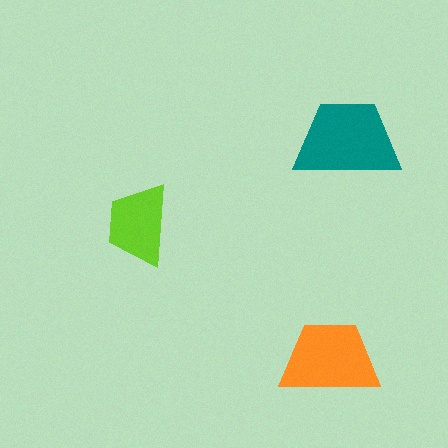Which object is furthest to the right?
The teal trapezoid is rightmost.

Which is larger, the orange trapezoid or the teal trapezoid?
The teal one.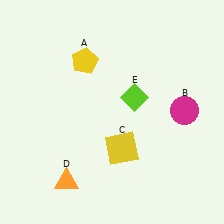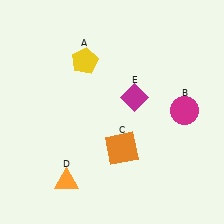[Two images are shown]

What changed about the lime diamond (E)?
In Image 1, E is lime. In Image 2, it changed to magenta.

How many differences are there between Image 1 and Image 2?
There are 2 differences between the two images.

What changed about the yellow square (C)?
In Image 1, C is yellow. In Image 2, it changed to orange.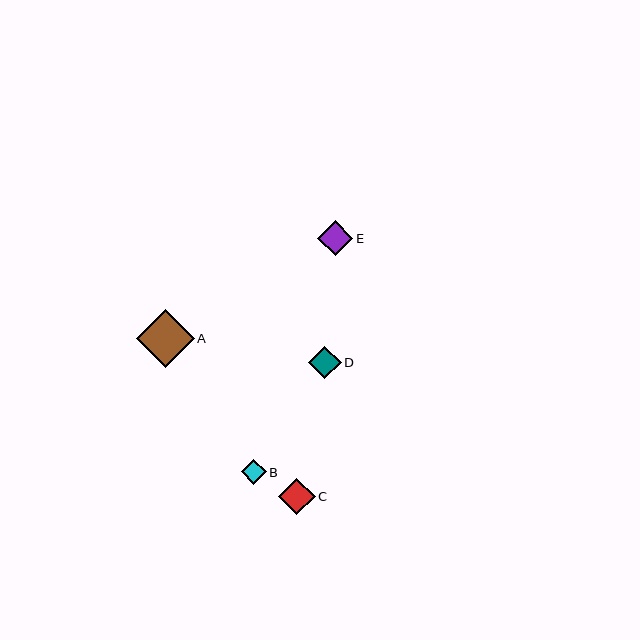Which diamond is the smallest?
Diamond B is the smallest with a size of approximately 25 pixels.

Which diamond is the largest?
Diamond A is the largest with a size of approximately 58 pixels.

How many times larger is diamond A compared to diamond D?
Diamond A is approximately 1.8 times the size of diamond D.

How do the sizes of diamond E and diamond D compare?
Diamond E and diamond D are approximately the same size.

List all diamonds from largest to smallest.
From largest to smallest: A, C, E, D, B.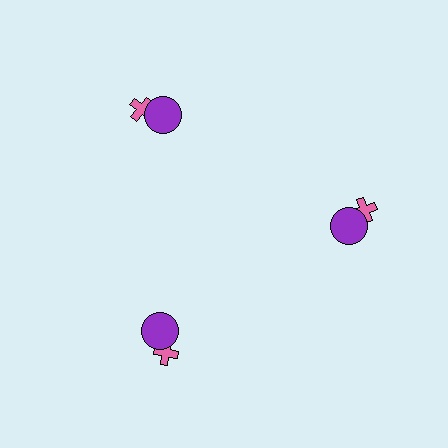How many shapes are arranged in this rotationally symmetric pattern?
There are 6 shapes, arranged in 3 groups of 2.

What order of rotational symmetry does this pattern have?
This pattern has 3-fold rotational symmetry.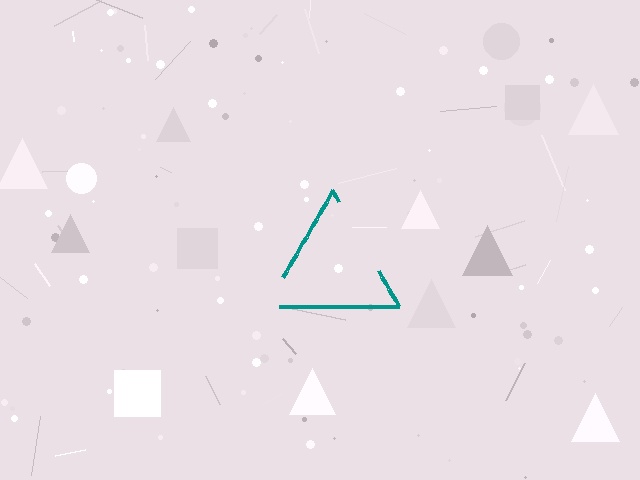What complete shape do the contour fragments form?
The contour fragments form a triangle.